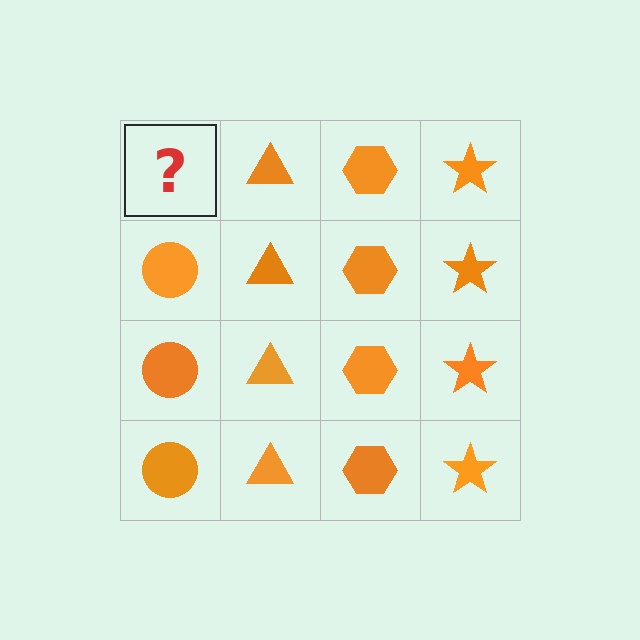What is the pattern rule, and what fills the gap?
The rule is that each column has a consistent shape. The gap should be filled with an orange circle.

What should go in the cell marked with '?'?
The missing cell should contain an orange circle.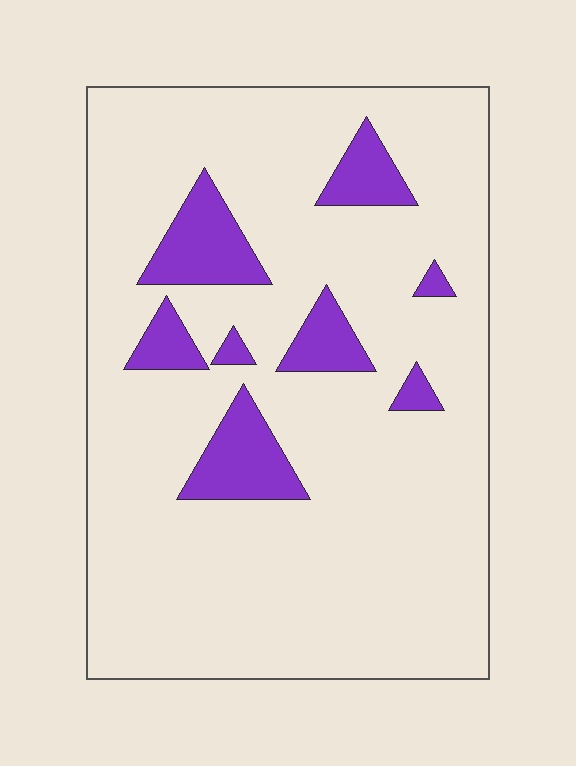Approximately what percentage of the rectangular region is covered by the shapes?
Approximately 15%.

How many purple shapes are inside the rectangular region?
8.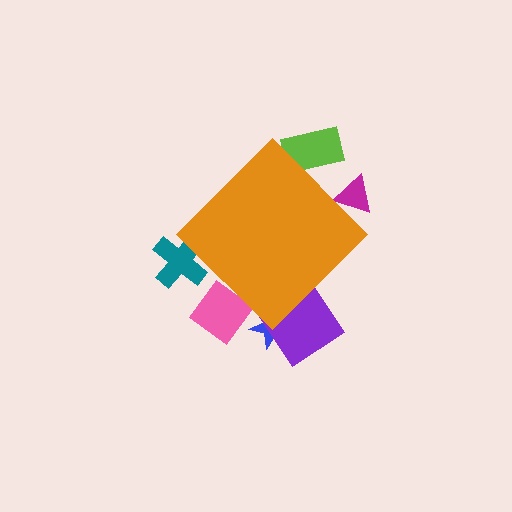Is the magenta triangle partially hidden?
Yes, the magenta triangle is partially hidden behind the orange diamond.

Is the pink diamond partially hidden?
Yes, the pink diamond is partially hidden behind the orange diamond.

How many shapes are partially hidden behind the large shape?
6 shapes are partially hidden.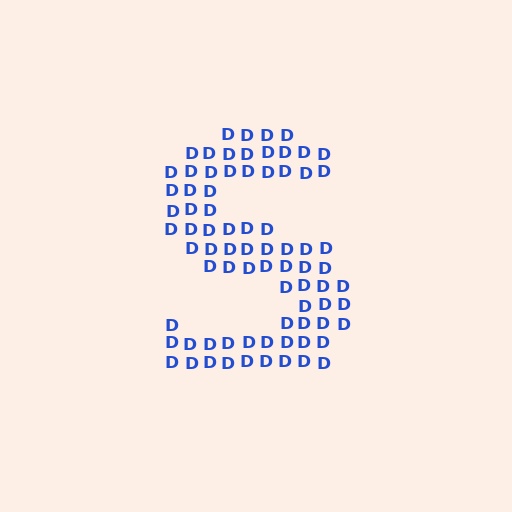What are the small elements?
The small elements are letter D's.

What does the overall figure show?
The overall figure shows the letter S.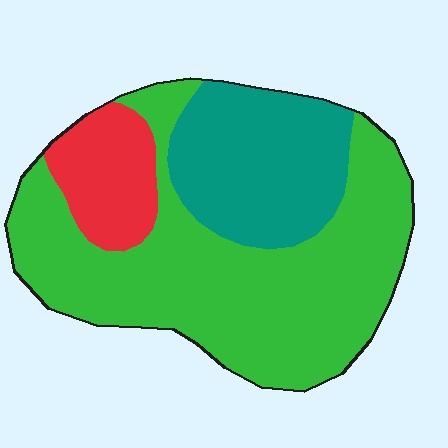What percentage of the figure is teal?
Teal takes up between a quarter and a half of the figure.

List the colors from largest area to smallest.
From largest to smallest: green, teal, red.